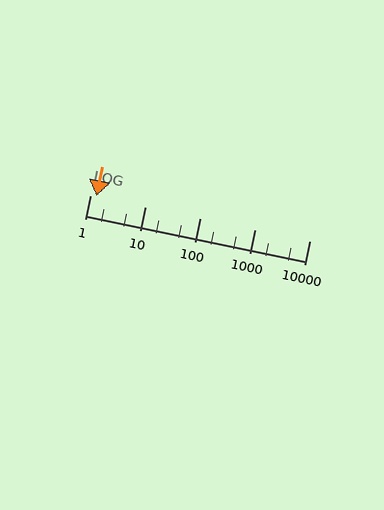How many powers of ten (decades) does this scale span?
The scale spans 4 decades, from 1 to 10000.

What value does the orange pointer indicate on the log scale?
The pointer indicates approximately 1.3.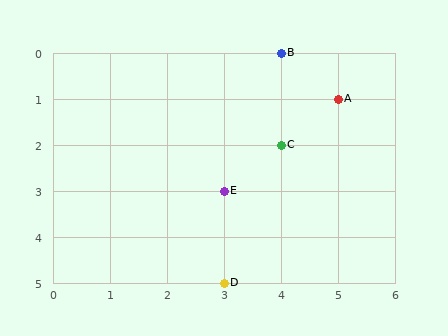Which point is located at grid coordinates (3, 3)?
Point E is at (3, 3).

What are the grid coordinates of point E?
Point E is at grid coordinates (3, 3).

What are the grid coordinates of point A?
Point A is at grid coordinates (5, 1).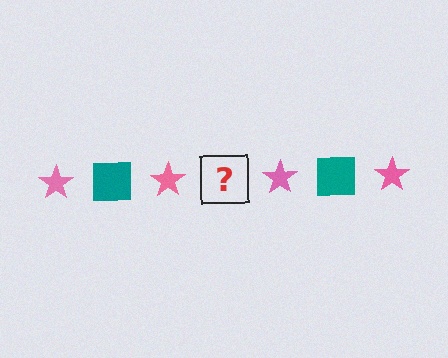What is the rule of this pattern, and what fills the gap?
The rule is that the pattern alternates between pink star and teal square. The gap should be filled with a teal square.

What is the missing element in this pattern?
The missing element is a teal square.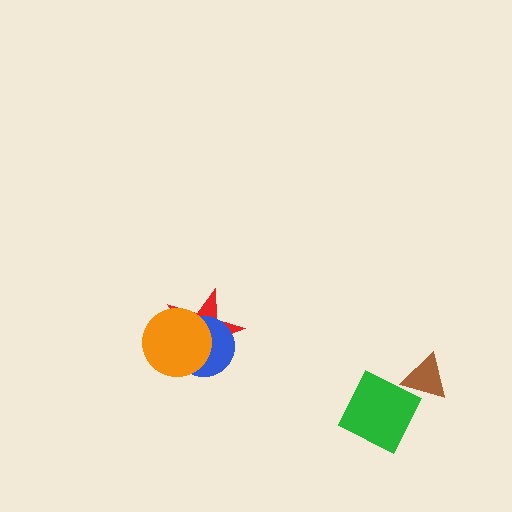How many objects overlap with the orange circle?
2 objects overlap with the orange circle.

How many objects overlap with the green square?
0 objects overlap with the green square.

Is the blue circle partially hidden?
Yes, it is partially covered by another shape.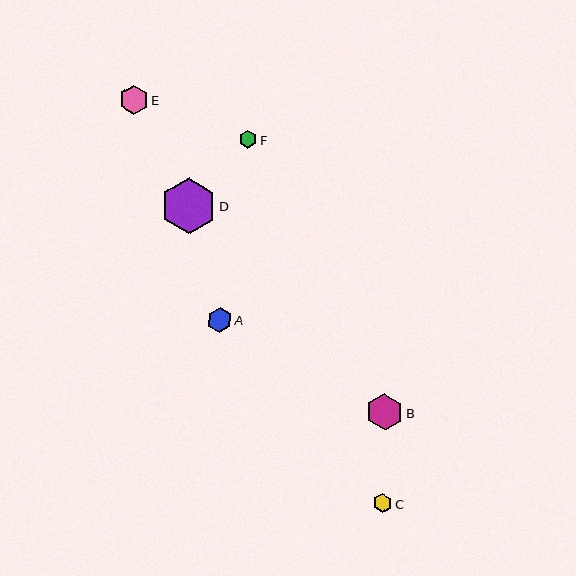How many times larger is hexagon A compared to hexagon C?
Hexagon A is approximately 1.3 times the size of hexagon C.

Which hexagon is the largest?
Hexagon D is the largest with a size of approximately 56 pixels.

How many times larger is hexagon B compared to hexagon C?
Hexagon B is approximately 1.9 times the size of hexagon C.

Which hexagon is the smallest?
Hexagon F is the smallest with a size of approximately 18 pixels.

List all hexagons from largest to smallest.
From largest to smallest: D, B, E, A, C, F.